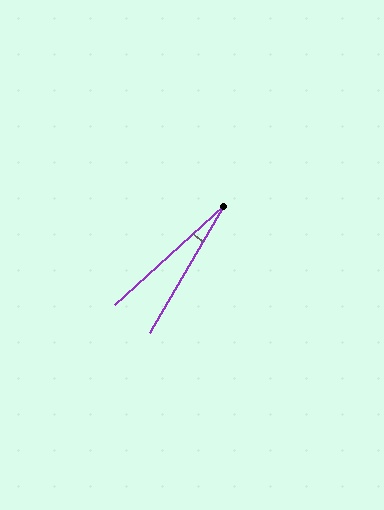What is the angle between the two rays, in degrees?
Approximately 18 degrees.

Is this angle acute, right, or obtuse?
It is acute.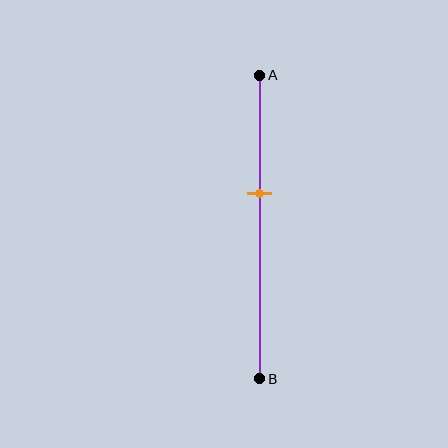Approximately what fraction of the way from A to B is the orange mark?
The orange mark is approximately 40% of the way from A to B.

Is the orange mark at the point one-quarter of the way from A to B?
No, the mark is at about 40% from A, not at the 25% one-quarter point.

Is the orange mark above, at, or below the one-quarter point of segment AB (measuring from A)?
The orange mark is below the one-quarter point of segment AB.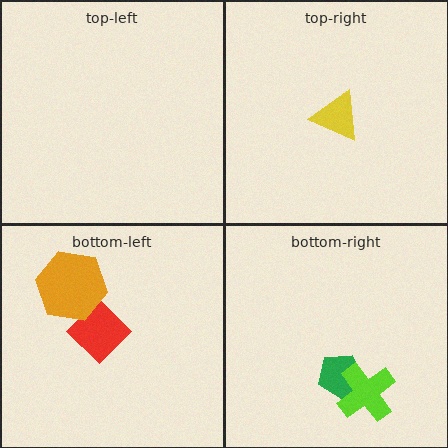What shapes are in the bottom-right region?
The green pentagon, the lime cross.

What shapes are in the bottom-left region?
The red diamond, the orange hexagon.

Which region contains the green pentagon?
The bottom-right region.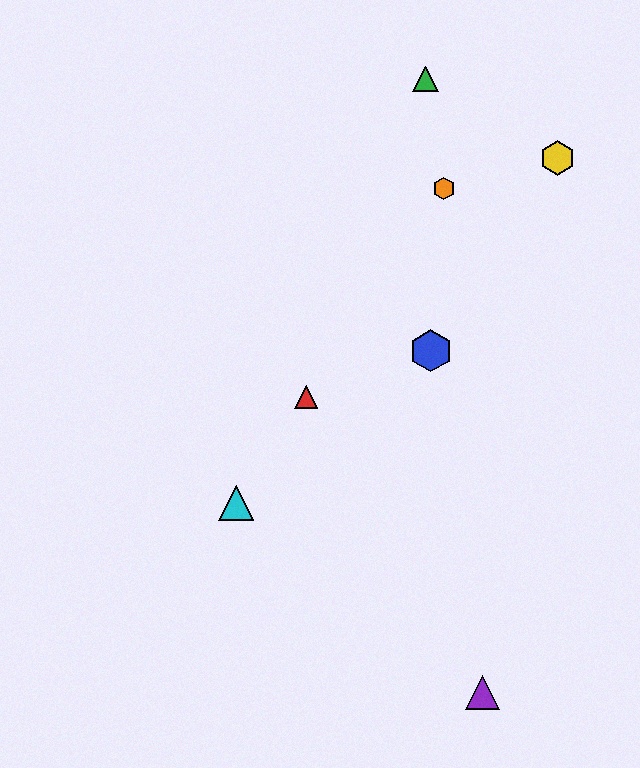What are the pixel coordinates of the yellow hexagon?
The yellow hexagon is at (558, 158).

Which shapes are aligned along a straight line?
The red triangle, the orange hexagon, the cyan triangle are aligned along a straight line.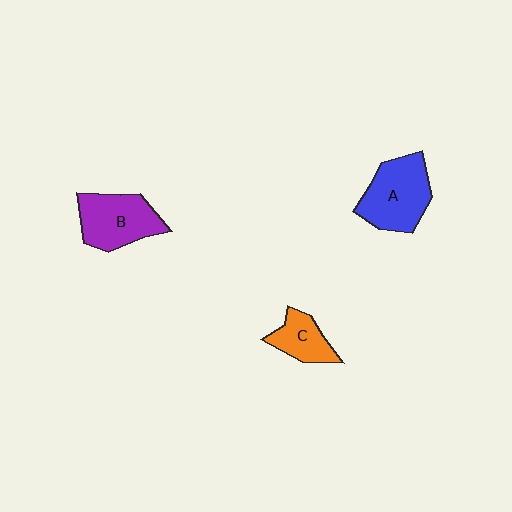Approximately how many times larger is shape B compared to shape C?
Approximately 1.6 times.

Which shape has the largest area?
Shape A (blue).